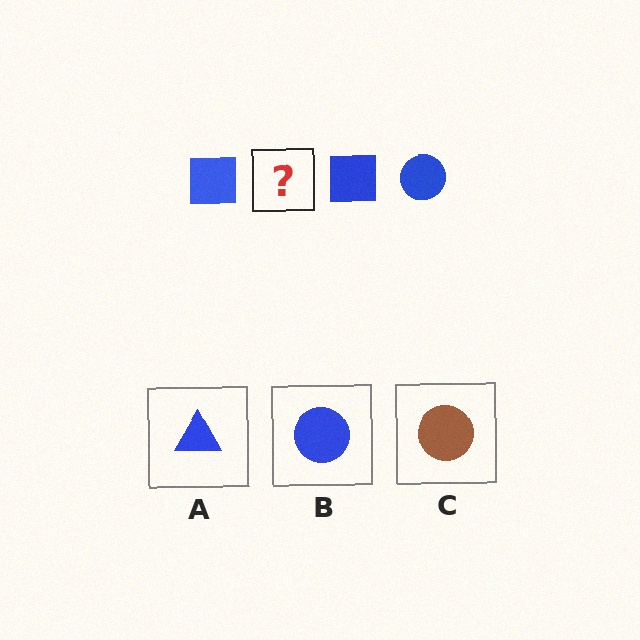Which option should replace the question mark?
Option B.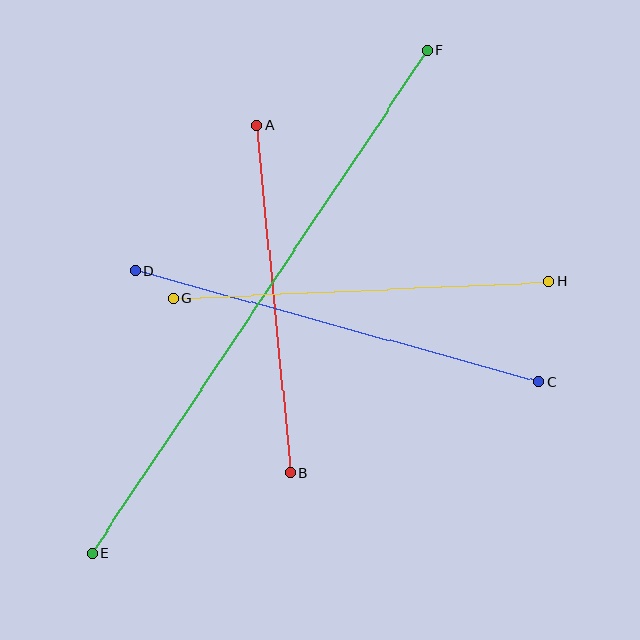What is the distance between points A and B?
The distance is approximately 349 pixels.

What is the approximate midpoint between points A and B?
The midpoint is at approximately (273, 299) pixels.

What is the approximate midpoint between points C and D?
The midpoint is at approximately (337, 327) pixels.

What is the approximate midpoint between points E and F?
The midpoint is at approximately (260, 302) pixels.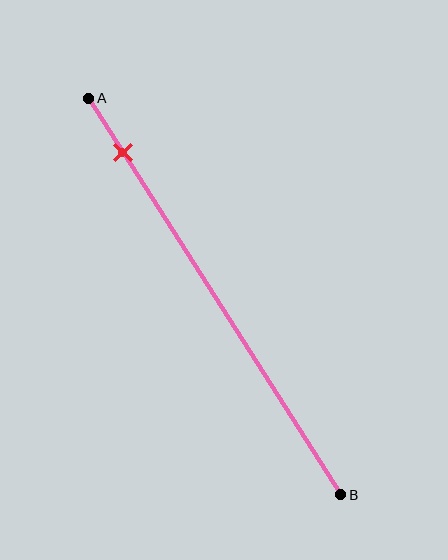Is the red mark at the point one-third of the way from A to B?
No, the mark is at about 15% from A, not at the 33% one-third point.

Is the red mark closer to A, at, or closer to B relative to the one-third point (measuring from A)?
The red mark is closer to point A than the one-third point of segment AB.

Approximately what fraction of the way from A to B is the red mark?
The red mark is approximately 15% of the way from A to B.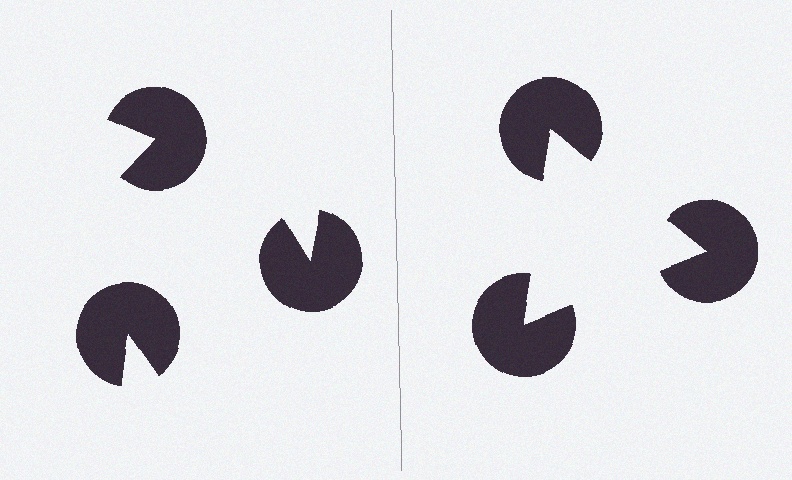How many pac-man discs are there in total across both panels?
6 — 3 on each side.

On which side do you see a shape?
An illusory triangle appears on the right side. On the left side the wedge cuts are rotated, so no coherent shape forms.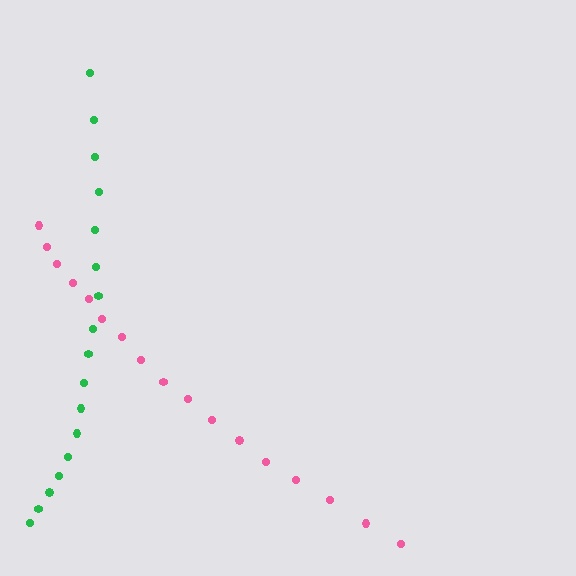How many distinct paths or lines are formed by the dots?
There are 2 distinct paths.